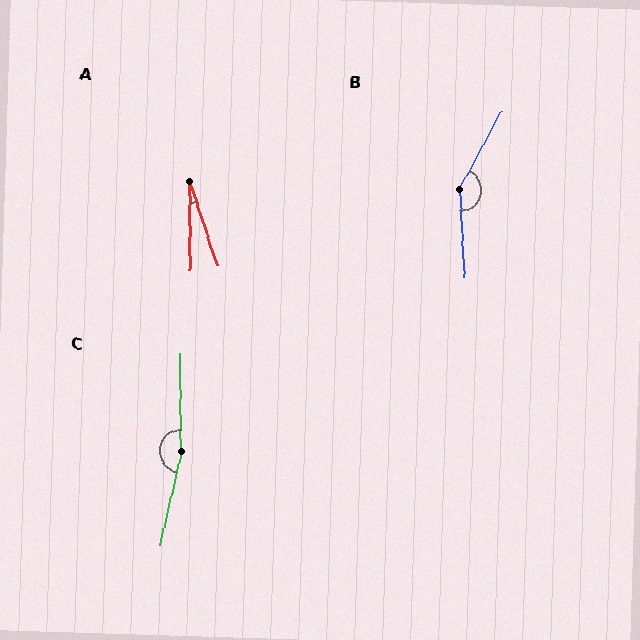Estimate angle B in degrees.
Approximately 148 degrees.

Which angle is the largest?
C, at approximately 166 degrees.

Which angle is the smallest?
A, at approximately 18 degrees.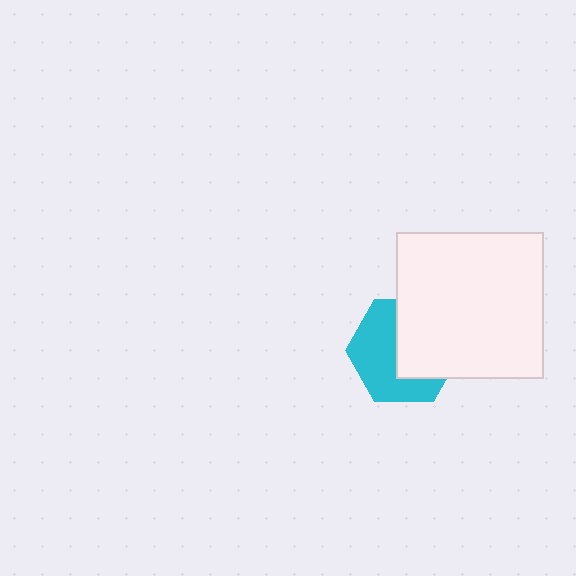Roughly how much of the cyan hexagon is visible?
About half of it is visible (roughly 51%).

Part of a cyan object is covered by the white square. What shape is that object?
It is a hexagon.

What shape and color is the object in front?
The object in front is a white square.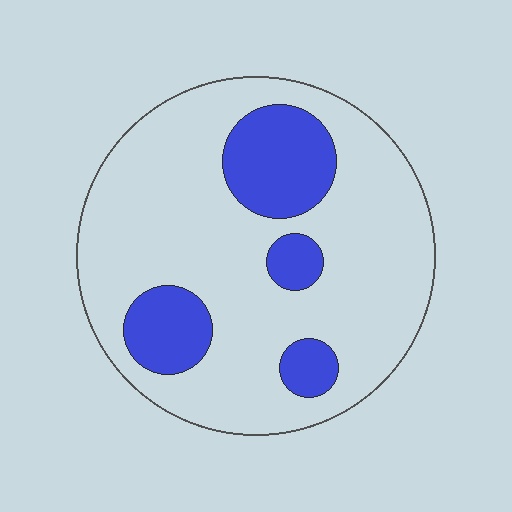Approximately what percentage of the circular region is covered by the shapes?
Approximately 20%.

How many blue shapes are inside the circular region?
4.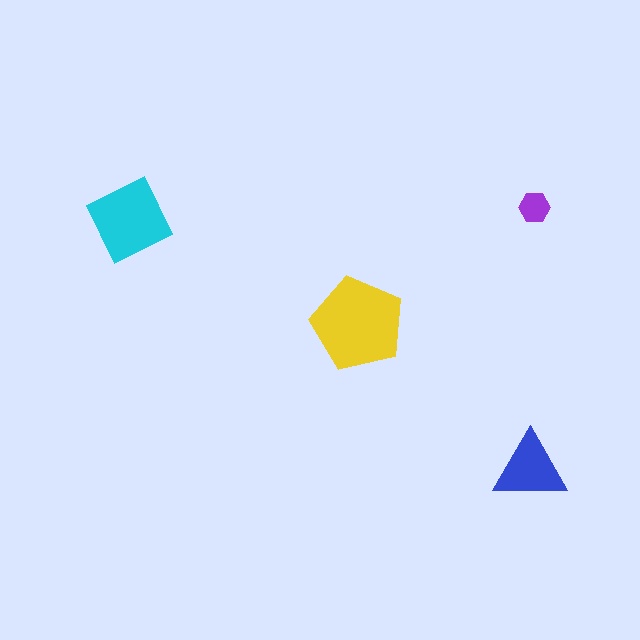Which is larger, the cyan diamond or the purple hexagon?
The cyan diamond.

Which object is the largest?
The yellow pentagon.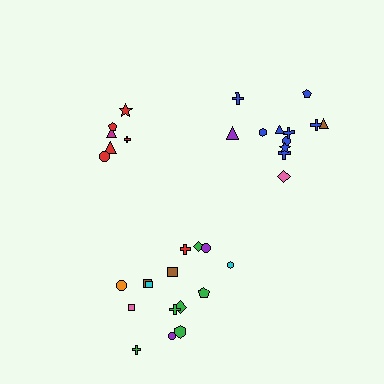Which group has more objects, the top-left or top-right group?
The top-right group.